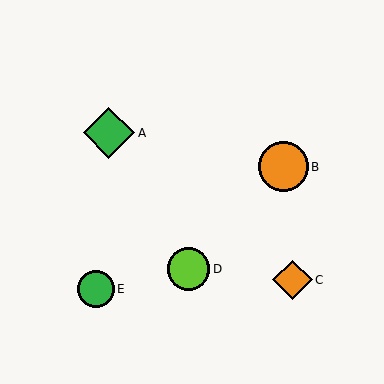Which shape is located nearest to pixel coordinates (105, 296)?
The green circle (labeled E) at (96, 289) is nearest to that location.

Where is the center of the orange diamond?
The center of the orange diamond is at (292, 280).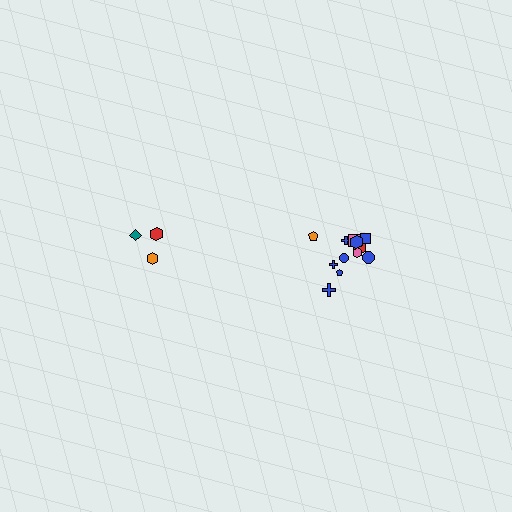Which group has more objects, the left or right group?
The right group.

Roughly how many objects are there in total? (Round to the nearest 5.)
Roughly 15 objects in total.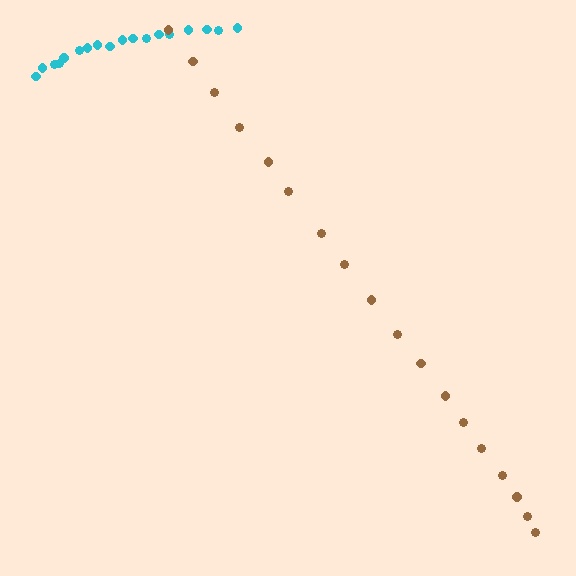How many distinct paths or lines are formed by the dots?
There are 2 distinct paths.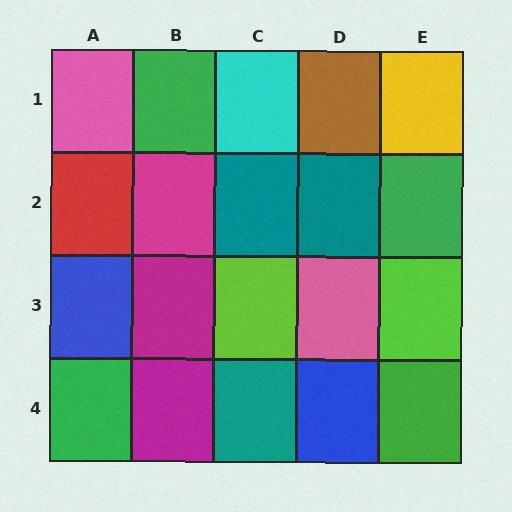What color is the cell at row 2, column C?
Teal.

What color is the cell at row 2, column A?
Red.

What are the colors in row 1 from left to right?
Pink, green, cyan, brown, yellow.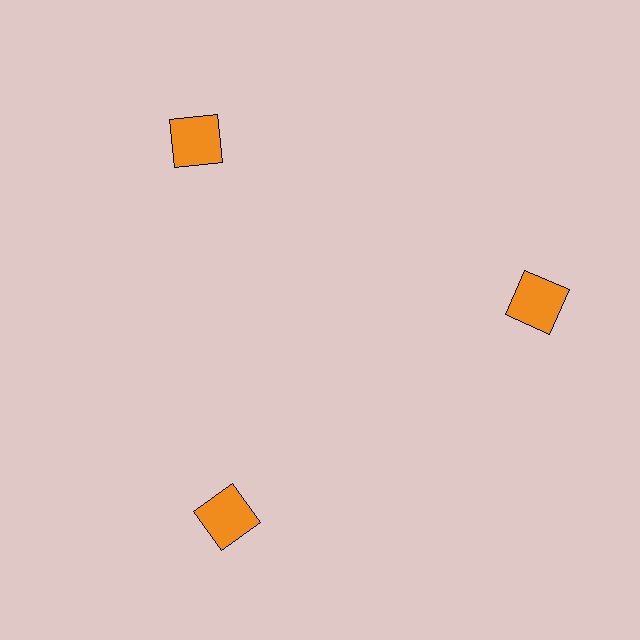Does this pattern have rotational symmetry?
Yes, this pattern has 3-fold rotational symmetry. It looks the same after rotating 120 degrees around the center.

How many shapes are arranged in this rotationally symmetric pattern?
There are 3 shapes, arranged in 3 groups of 1.